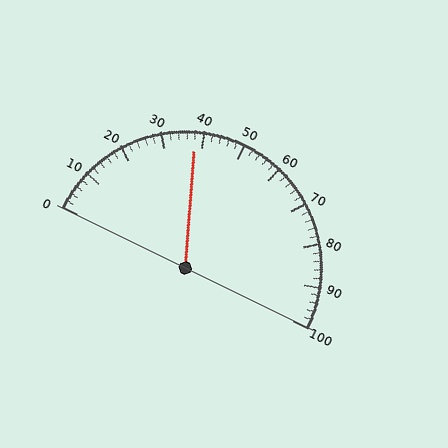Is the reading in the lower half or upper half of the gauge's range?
The reading is in the lower half of the range (0 to 100).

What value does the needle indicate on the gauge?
The needle indicates approximately 38.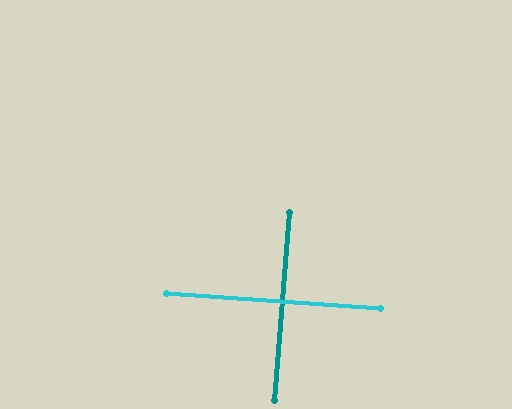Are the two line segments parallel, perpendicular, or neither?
Perpendicular — they meet at approximately 90°.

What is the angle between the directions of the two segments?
Approximately 90 degrees.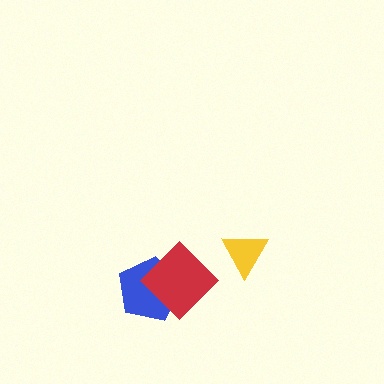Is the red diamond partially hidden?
No, no other shape covers it.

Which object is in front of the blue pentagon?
The red diamond is in front of the blue pentagon.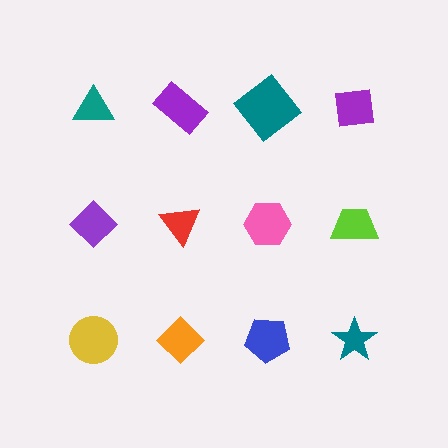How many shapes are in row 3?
4 shapes.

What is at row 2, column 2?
A red triangle.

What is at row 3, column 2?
An orange diamond.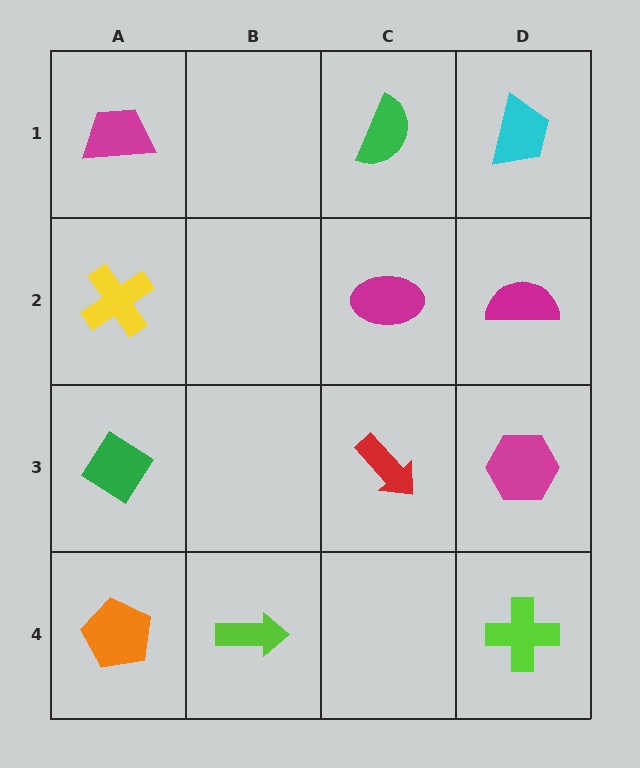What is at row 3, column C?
A red arrow.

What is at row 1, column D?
A cyan trapezoid.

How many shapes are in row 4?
3 shapes.